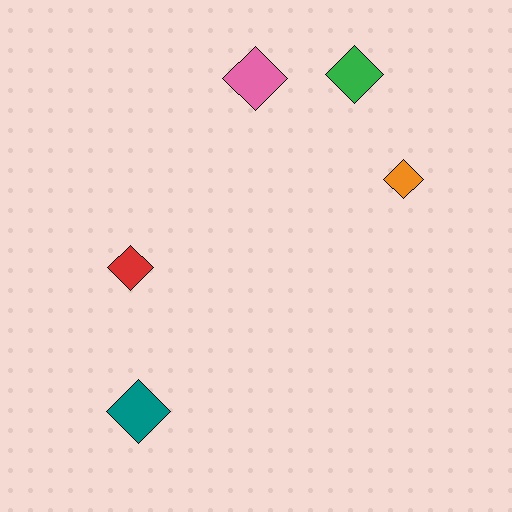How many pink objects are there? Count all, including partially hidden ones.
There is 1 pink object.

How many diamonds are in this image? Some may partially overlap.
There are 5 diamonds.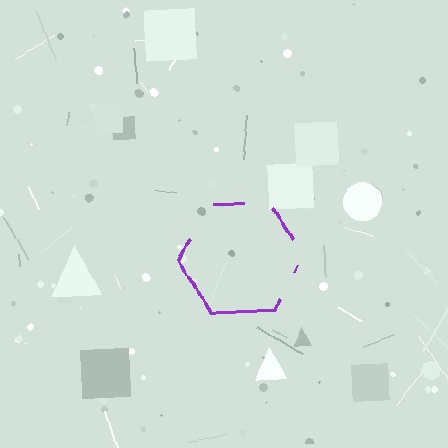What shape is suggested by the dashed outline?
The dashed outline suggests a hexagon.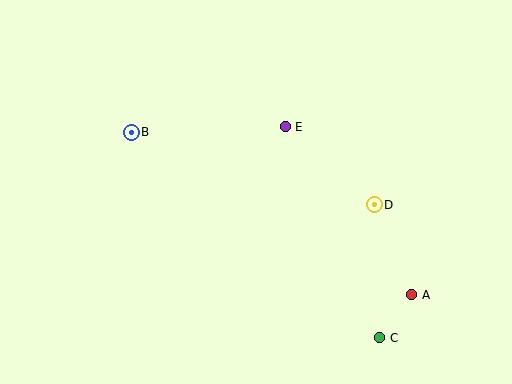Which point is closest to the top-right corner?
Point D is closest to the top-right corner.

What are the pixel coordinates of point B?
Point B is at (131, 132).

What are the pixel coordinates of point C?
Point C is at (380, 338).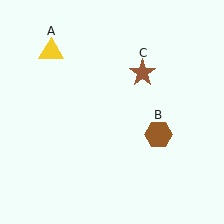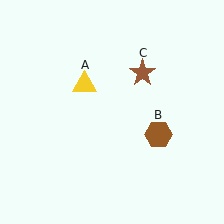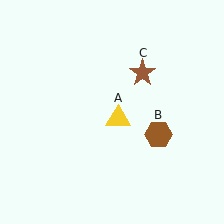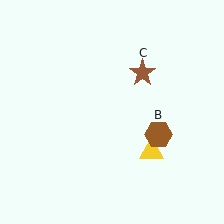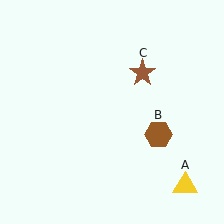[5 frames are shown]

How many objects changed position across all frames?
1 object changed position: yellow triangle (object A).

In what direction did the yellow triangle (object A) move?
The yellow triangle (object A) moved down and to the right.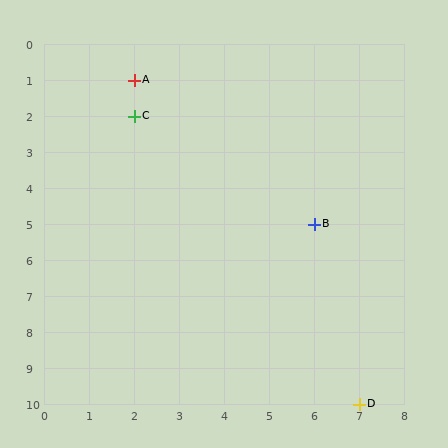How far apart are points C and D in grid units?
Points C and D are 5 columns and 8 rows apart (about 9.4 grid units diagonally).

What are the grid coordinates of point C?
Point C is at grid coordinates (2, 2).